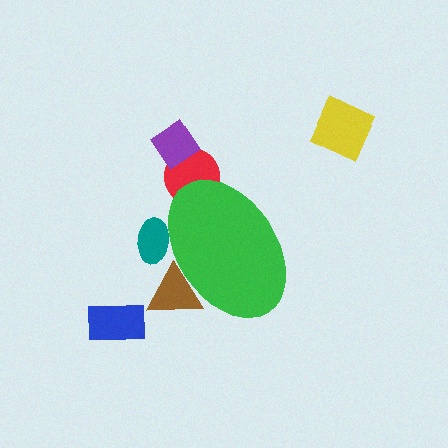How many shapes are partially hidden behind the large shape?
3 shapes are partially hidden.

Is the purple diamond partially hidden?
No, the purple diamond is fully visible.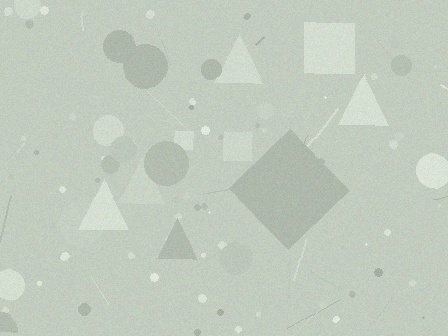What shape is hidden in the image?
A diamond is hidden in the image.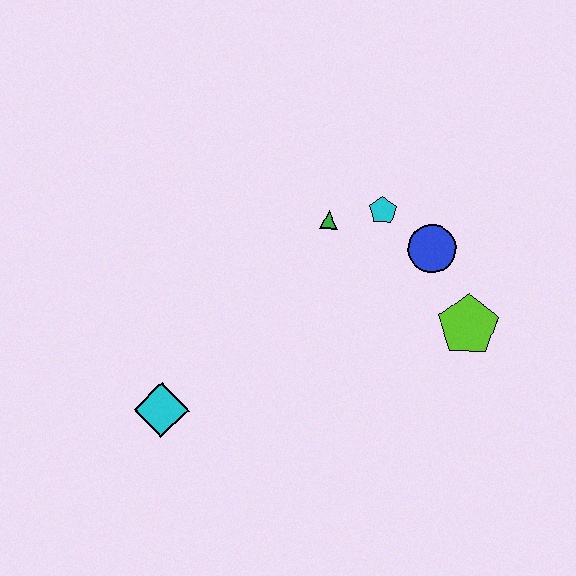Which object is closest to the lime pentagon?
The blue circle is closest to the lime pentagon.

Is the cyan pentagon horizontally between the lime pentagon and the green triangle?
Yes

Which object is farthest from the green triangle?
The cyan diamond is farthest from the green triangle.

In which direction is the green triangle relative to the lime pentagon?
The green triangle is to the left of the lime pentagon.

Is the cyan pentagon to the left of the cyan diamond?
No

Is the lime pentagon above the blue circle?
No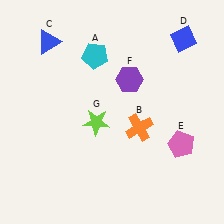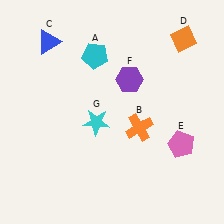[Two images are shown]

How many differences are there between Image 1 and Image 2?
There are 2 differences between the two images.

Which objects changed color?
D changed from blue to orange. G changed from lime to cyan.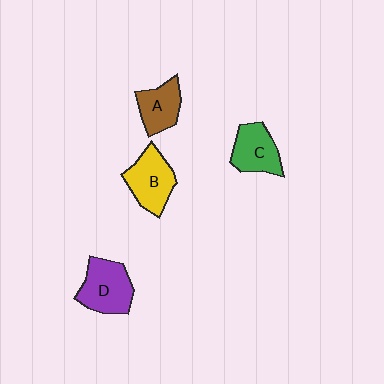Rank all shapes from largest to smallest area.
From largest to smallest: D (purple), B (yellow), C (green), A (brown).